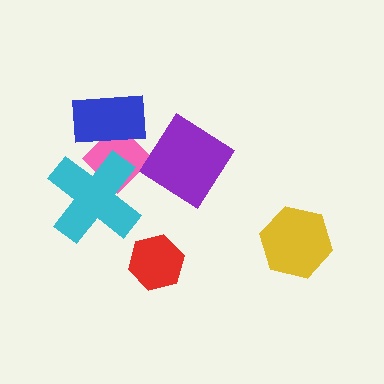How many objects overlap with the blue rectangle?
1 object overlaps with the blue rectangle.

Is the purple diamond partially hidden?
No, no other shape covers it.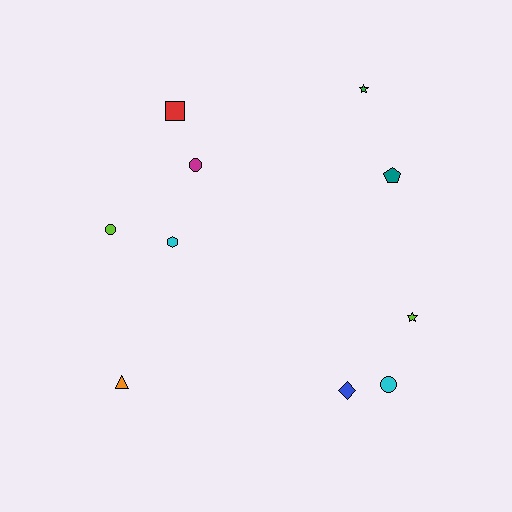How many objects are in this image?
There are 10 objects.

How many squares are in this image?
There is 1 square.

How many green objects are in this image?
There is 1 green object.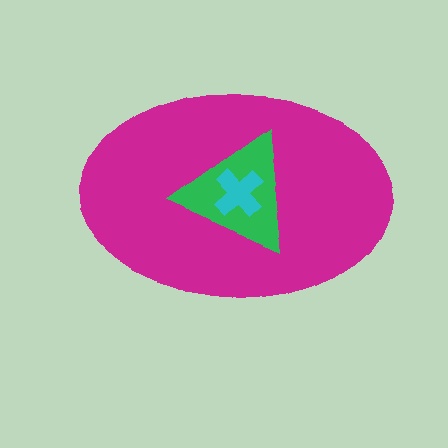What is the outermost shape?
The magenta ellipse.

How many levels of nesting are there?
3.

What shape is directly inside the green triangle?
The cyan cross.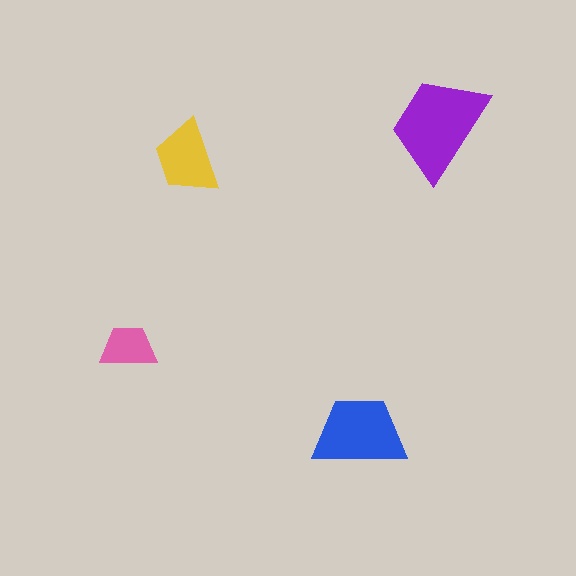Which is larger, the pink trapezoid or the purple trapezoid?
The purple one.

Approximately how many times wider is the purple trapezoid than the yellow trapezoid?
About 1.5 times wider.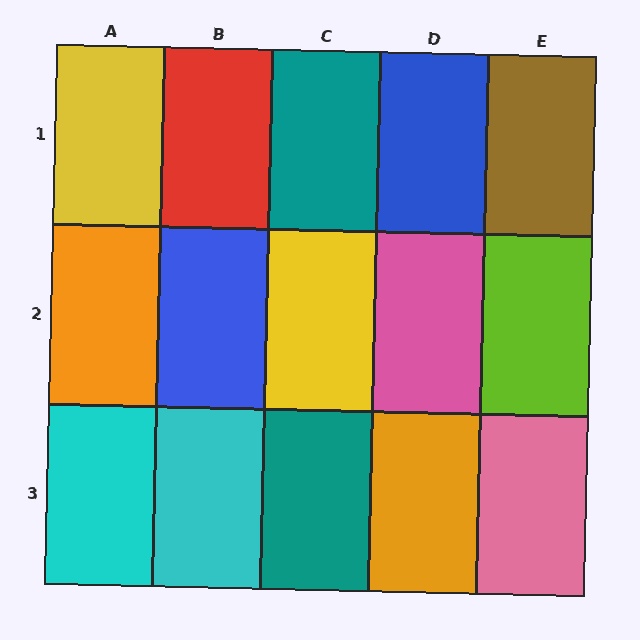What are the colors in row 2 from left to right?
Orange, blue, yellow, pink, lime.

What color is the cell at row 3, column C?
Teal.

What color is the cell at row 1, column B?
Red.